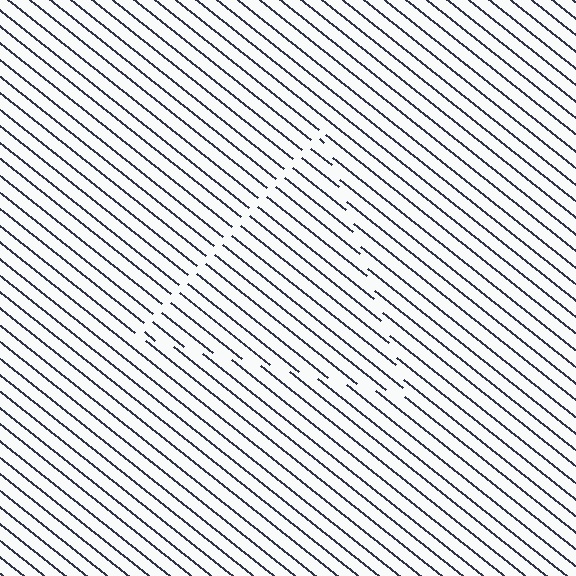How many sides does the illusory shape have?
3 sides — the line-ends trace a triangle.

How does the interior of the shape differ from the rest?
The interior of the shape contains the same grating, shifted by half a period — the contour is defined by the phase discontinuity where line-ends from the inner and outer gratings abut.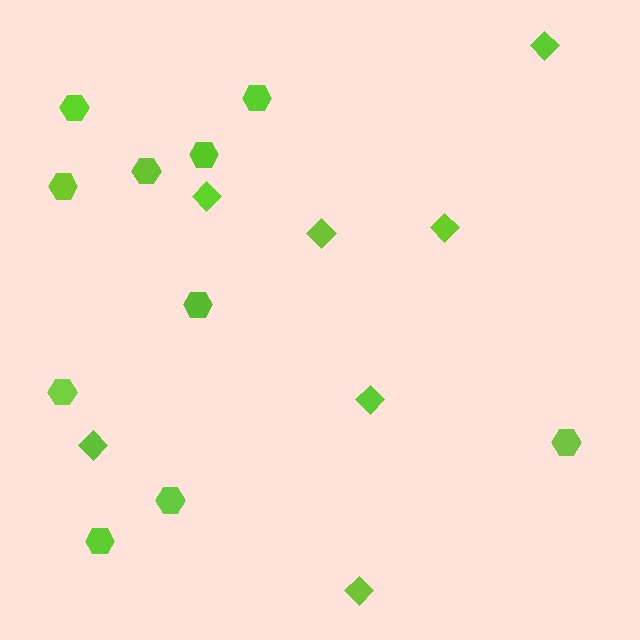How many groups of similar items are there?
There are 2 groups: one group of diamonds (7) and one group of hexagons (10).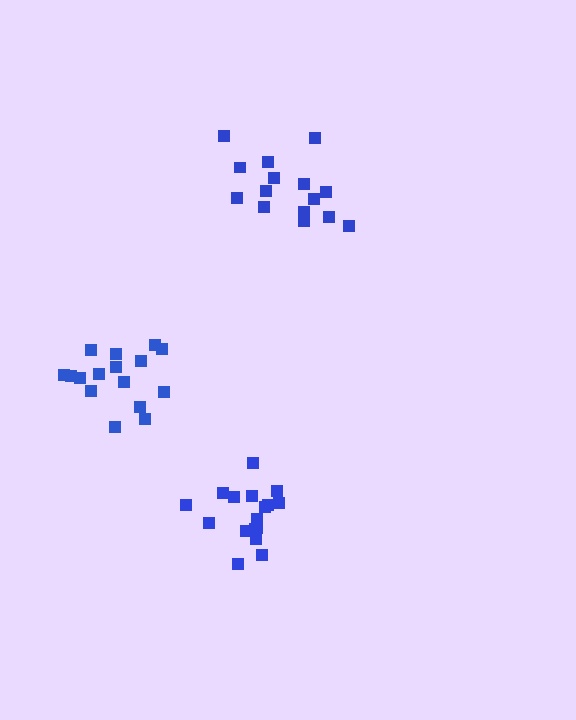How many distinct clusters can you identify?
There are 3 distinct clusters.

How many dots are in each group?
Group 1: 17 dots, Group 2: 15 dots, Group 3: 16 dots (48 total).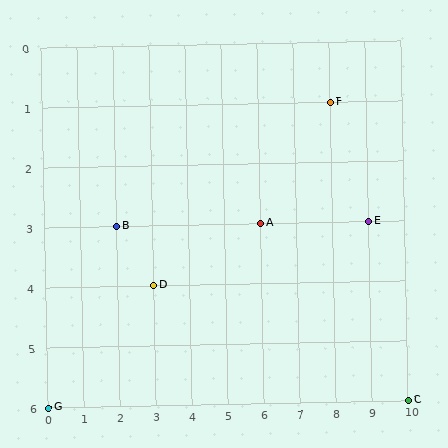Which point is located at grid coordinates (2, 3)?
Point B is at (2, 3).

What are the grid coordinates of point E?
Point E is at grid coordinates (9, 3).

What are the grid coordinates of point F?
Point F is at grid coordinates (8, 1).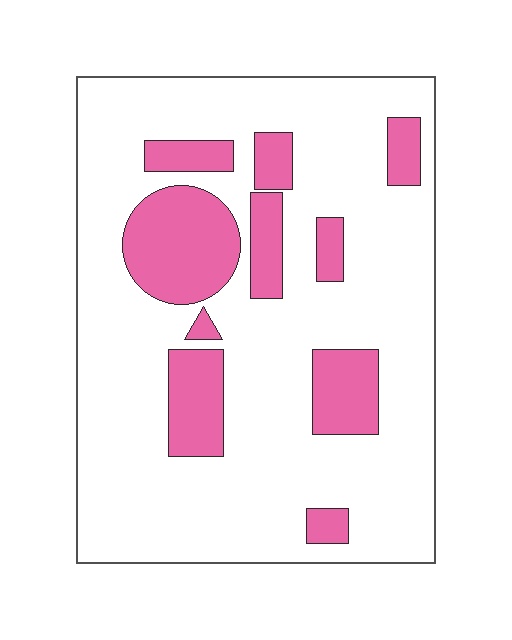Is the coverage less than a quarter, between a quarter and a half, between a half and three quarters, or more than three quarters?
Less than a quarter.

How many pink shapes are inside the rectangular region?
10.